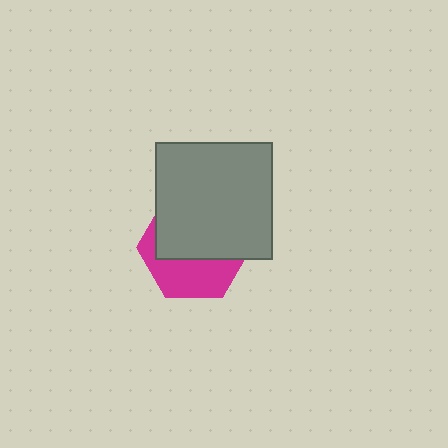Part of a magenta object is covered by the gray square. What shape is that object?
It is a hexagon.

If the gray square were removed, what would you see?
You would see the complete magenta hexagon.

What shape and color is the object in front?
The object in front is a gray square.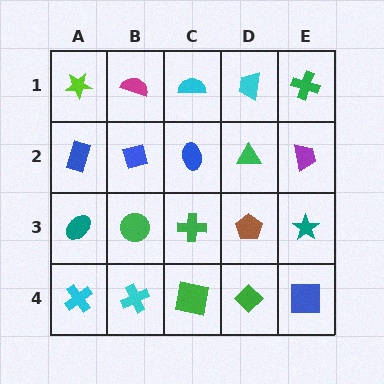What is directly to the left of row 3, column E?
A brown pentagon.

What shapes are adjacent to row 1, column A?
A blue rectangle (row 2, column A), a magenta semicircle (row 1, column B).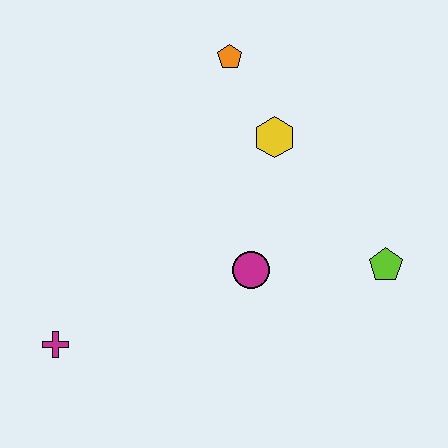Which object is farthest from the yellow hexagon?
The magenta cross is farthest from the yellow hexagon.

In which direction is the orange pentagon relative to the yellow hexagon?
The orange pentagon is above the yellow hexagon.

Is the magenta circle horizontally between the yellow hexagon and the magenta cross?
Yes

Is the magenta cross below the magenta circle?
Yes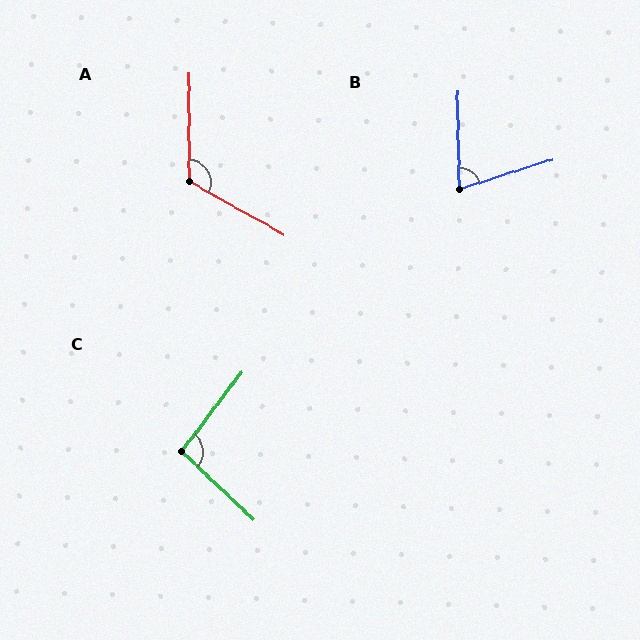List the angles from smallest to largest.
B (74°), C (96°), A (119°).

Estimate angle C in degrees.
Approximately 96 degrees.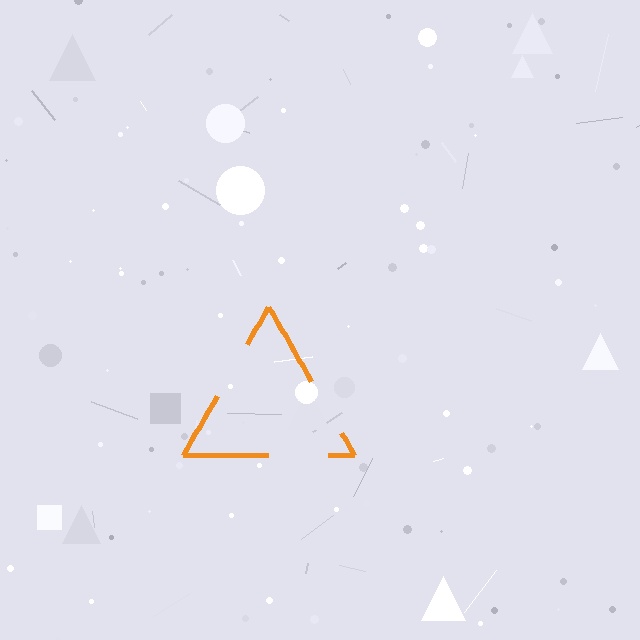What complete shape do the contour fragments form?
The contour fragments form a triangle.